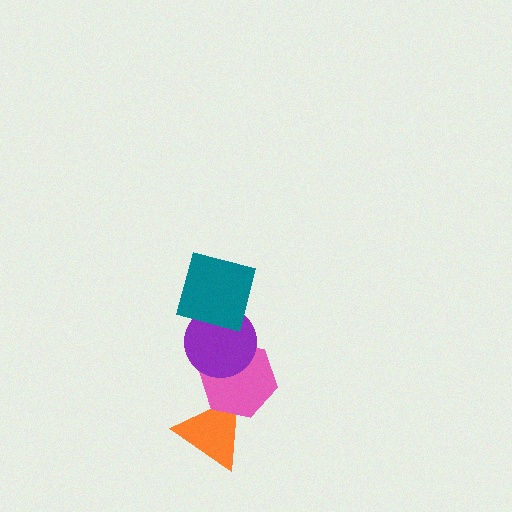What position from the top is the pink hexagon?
The pink hexagon is 3rd from the top.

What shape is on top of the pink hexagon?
The purple circle is on top of the pink hexagon.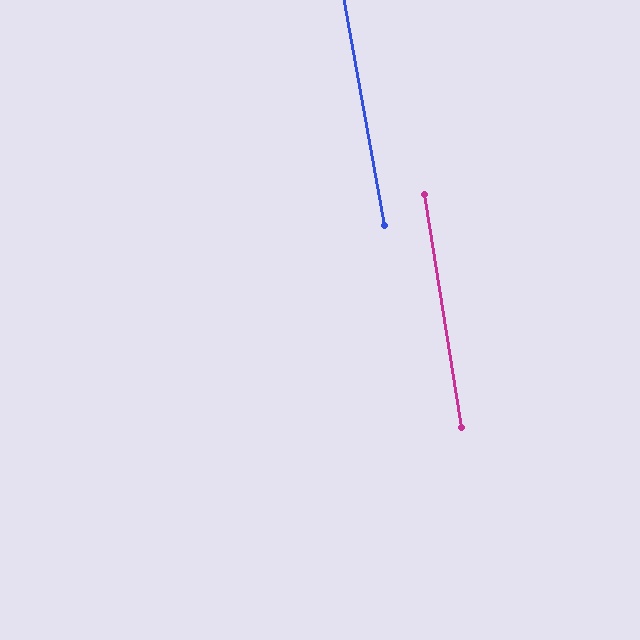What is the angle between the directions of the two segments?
Approximately 1 degree.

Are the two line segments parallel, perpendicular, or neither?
Parallel — their directions differ by only 1.2°.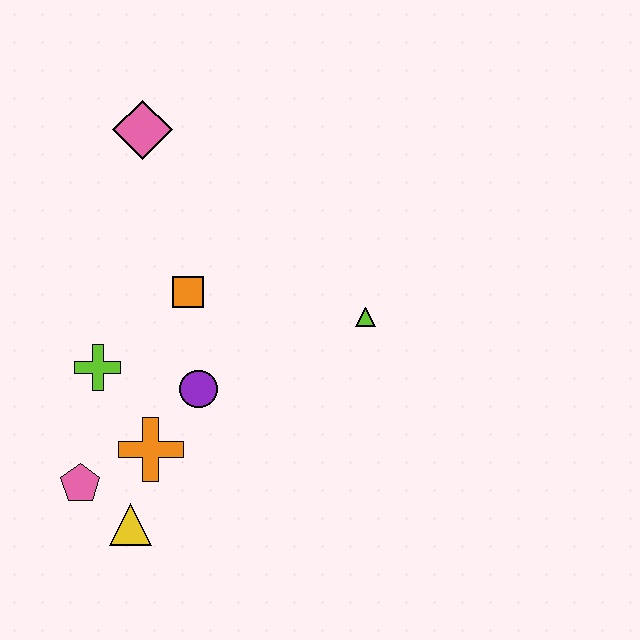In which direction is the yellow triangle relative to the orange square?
The yellow triangle is below the orange square.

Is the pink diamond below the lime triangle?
No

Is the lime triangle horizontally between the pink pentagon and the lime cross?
No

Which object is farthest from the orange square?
The yellow triangle is farthest from the orange square.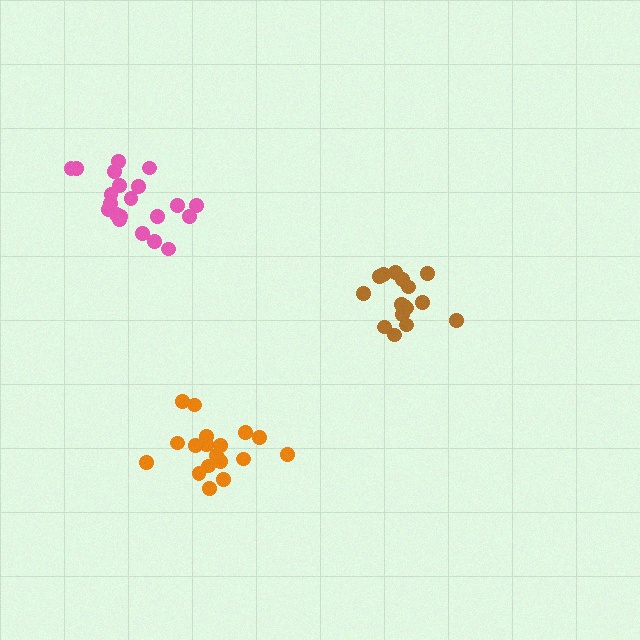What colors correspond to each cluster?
The clusters are colored: brown, pink, orange.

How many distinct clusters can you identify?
There are 3 distinct clusters.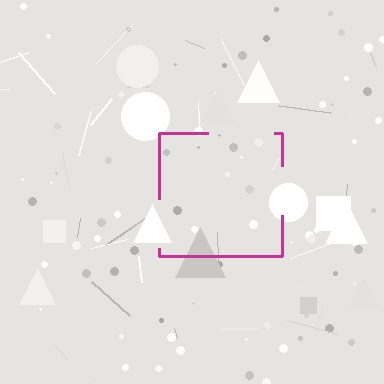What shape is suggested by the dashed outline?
The dashed outline suggests a square.